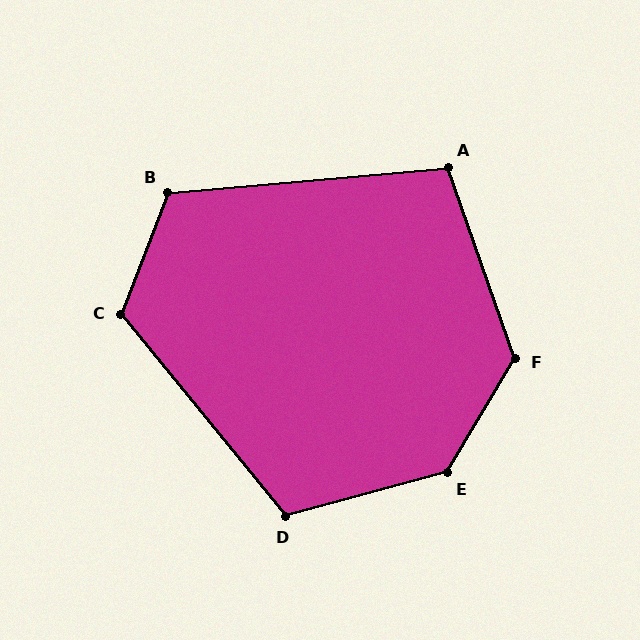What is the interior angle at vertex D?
Approximately 114 degrees (obtuse).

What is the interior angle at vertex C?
Approximately 120 degrees (obtuse).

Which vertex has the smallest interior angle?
A, at approximately 104 degrees.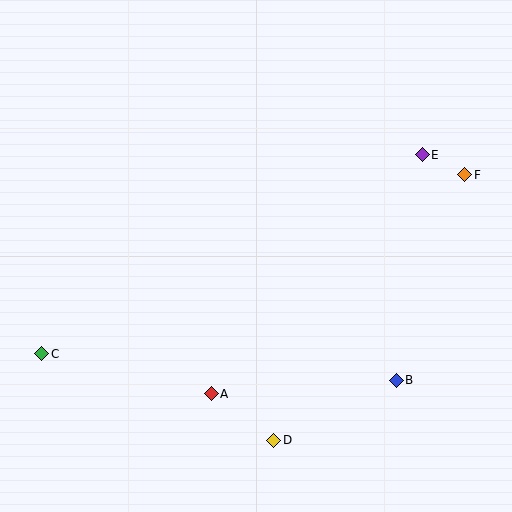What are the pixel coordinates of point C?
Point C is at (42, 354).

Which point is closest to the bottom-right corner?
Point B is closest to the bottom-right corner.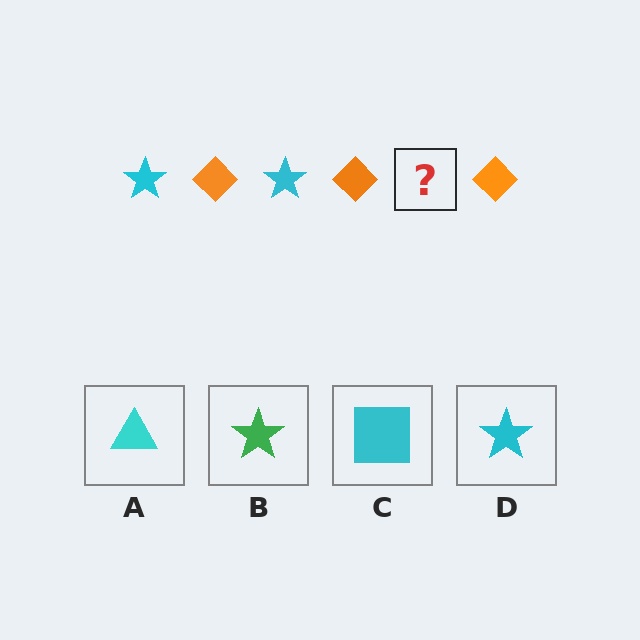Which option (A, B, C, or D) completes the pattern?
D.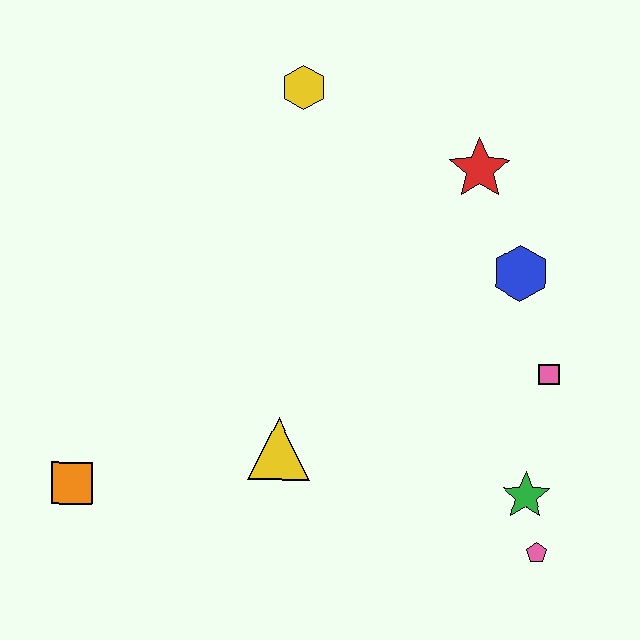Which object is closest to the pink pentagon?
The green star is closest to the pink pentagon.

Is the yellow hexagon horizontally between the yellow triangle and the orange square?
No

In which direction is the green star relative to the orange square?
The green star is to the right of the orange square.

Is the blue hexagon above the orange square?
Yes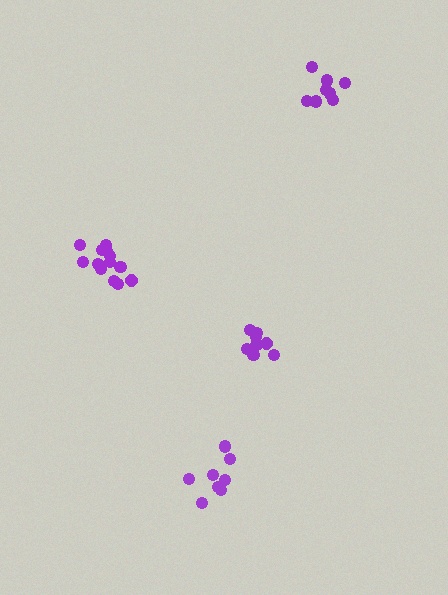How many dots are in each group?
Group 1: 8 dots, Group 2: 9 dots, Group 3: 8 dots, Group 4: 14 dots (39 total).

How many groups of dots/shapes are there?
There are 4 groups.